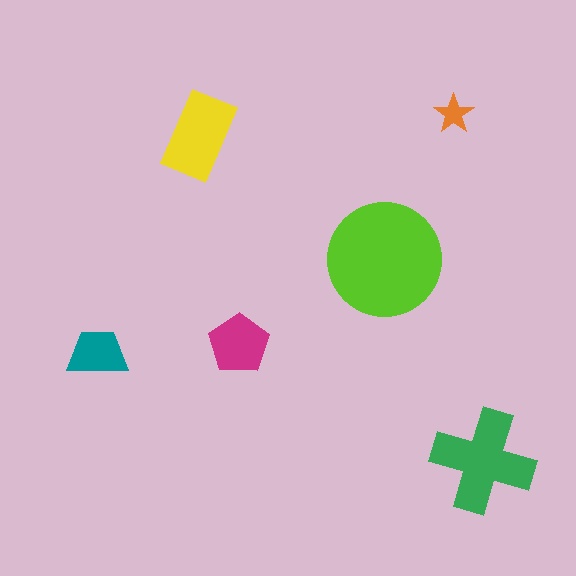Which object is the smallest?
The orange star.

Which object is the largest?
The lime circle.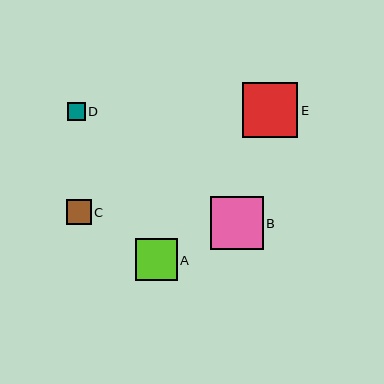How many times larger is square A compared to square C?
Square A is approximately 1.7 times the size of square C.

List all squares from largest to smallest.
From largest to smallest: E, B, A, C, D.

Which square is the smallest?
Square D is the smallest with a size of approximately 18 pixels.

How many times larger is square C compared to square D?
Square C is approximately 1.4 times the size of square D.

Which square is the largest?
Square E is the largest with a size of approximately 55 pixels.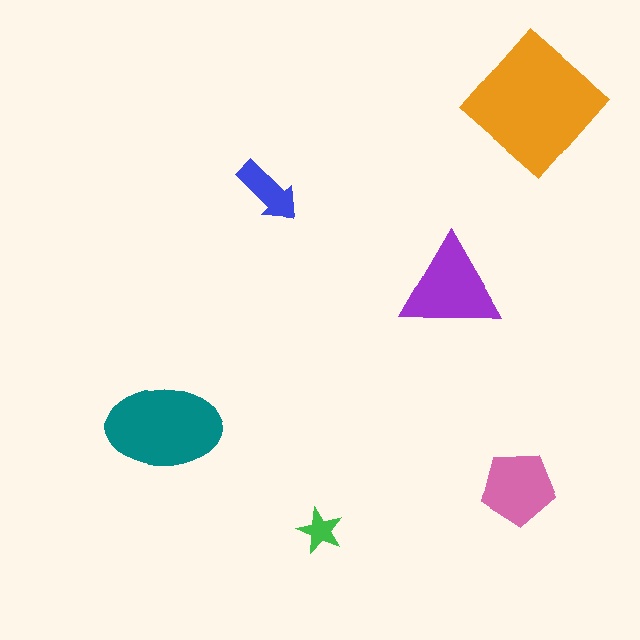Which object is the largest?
The orange diamond.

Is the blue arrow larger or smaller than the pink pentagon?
Smaller.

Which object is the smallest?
The green star.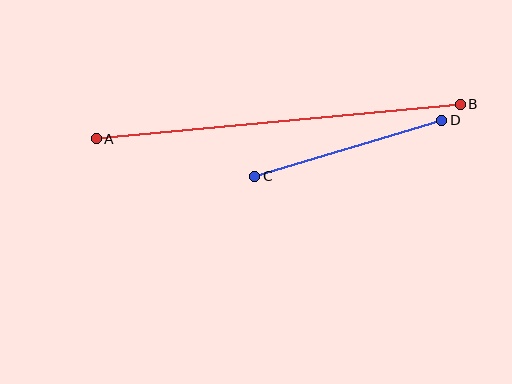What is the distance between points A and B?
The distance is approximately 366 pixels.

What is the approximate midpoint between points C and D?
The midpoint is at approximately (348, 148) pixels.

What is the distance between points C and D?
The distance is approximately 195 pixels.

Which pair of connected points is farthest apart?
Points A and B are farthest apart.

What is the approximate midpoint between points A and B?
The midpoint is at approximately (278, 122) pixels.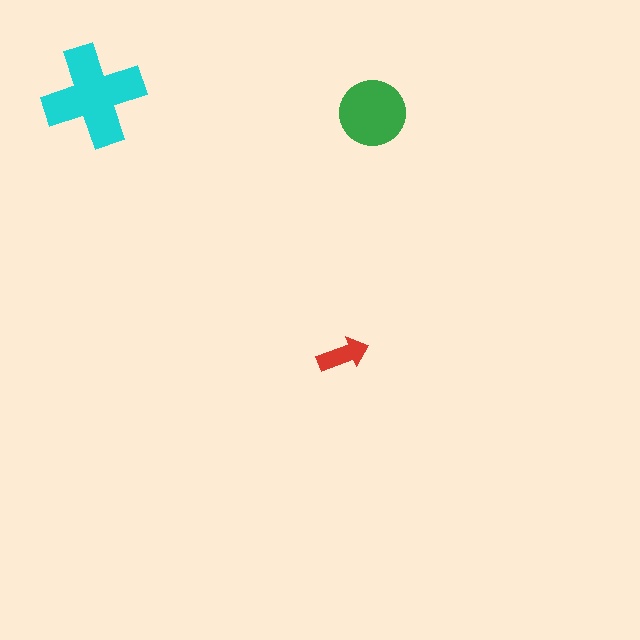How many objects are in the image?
There are 3 objects in the image.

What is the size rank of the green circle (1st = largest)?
2nd.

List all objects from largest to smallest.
The cyan cross, the green circle, the red arrow.